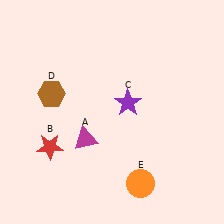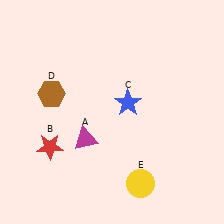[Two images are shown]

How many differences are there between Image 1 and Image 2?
There are 2 differences between the two images.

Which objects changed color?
C changed from purple to blue. E changed from orange to yellow.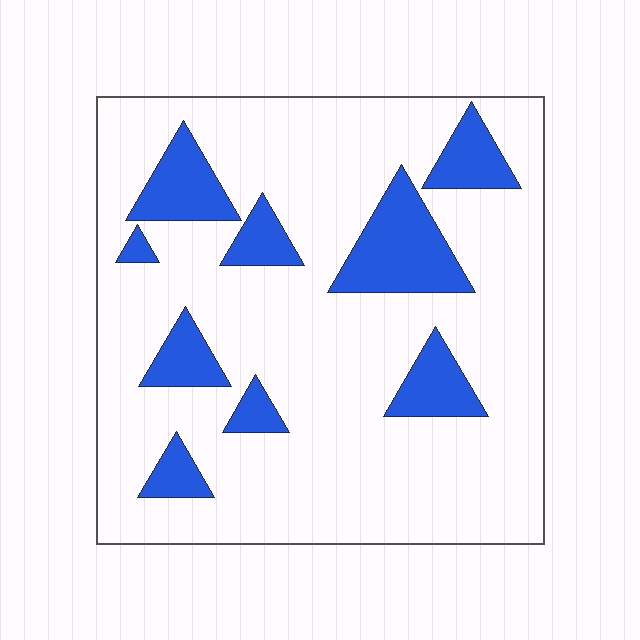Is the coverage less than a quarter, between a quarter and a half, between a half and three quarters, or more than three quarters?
Less than a quarter.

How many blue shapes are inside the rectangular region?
9.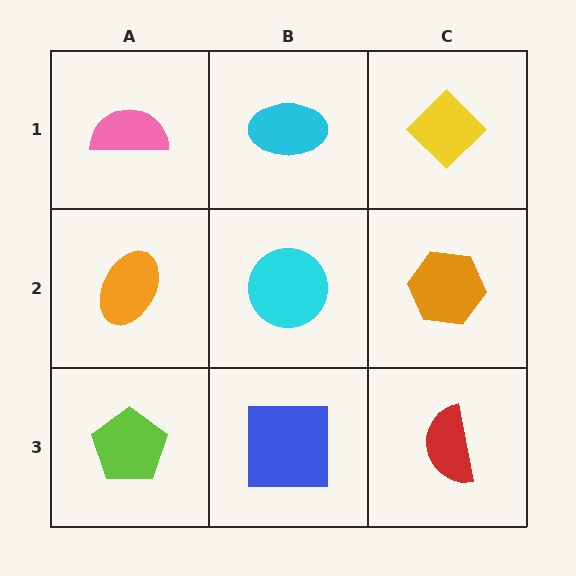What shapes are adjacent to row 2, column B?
A cyan ellipse (row 1, column B), a blue square (row 3, column B), an orange ellipse (row 2, column A), an orange hexagon (row 2, column C).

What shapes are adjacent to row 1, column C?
An orange hexagon (row 2, column C), a cyan ellipse (row 1, column B).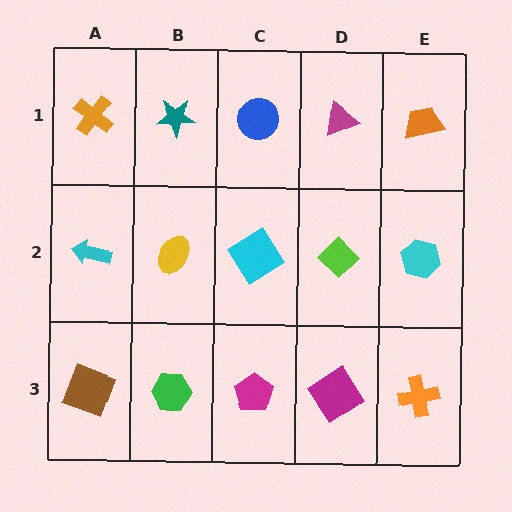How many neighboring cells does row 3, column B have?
3.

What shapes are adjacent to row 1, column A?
A cyan arrow (row 2, column A), a teal star (row 1, column B).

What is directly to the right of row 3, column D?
An orange cross.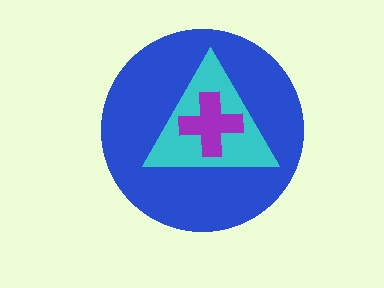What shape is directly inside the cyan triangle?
The purple cross.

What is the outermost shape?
The blue circle.